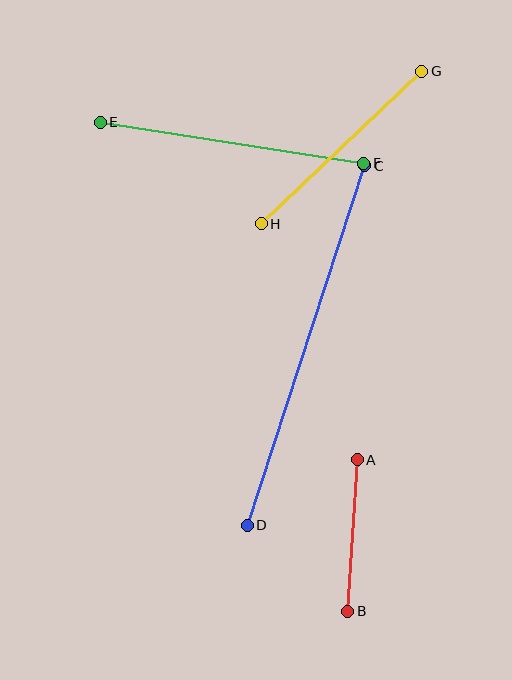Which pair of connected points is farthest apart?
Points C and D are farthest apart.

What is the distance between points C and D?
The distance is approximately 378 pixels.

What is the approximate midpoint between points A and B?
The midpoint is at approximately (352, 536) pixels.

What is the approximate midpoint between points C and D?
The midpoint is at approximately (306, 345) pixels.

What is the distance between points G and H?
The distance is approximately 222 pixels.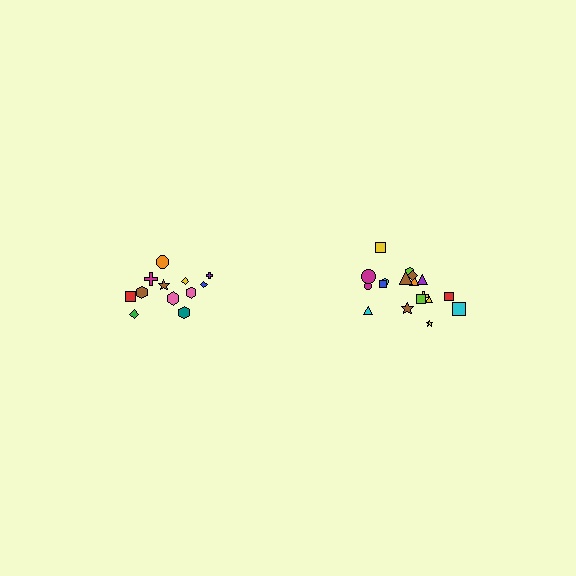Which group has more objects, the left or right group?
The right group.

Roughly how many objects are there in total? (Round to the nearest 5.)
Roughly 30 objects in total.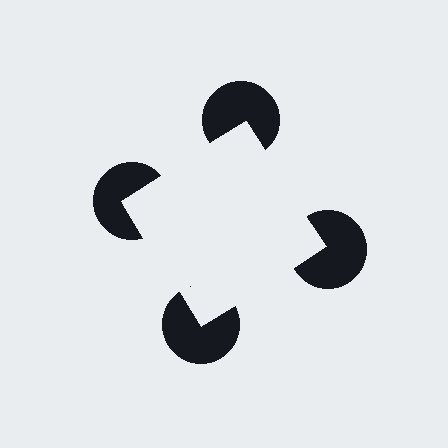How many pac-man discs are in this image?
There are 4 — one at each vertex of the illusory square.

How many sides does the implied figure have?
4 sides.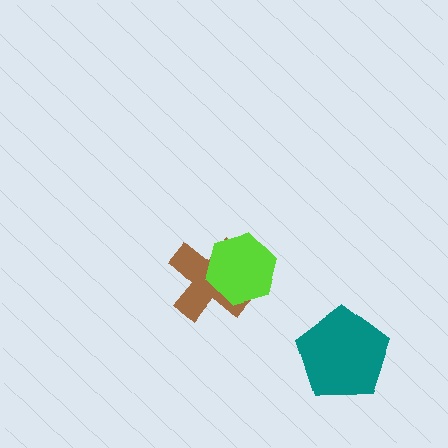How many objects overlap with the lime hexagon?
1 object overlaps with the lime hexagon.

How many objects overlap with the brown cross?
1 object overlaps with the brown cross.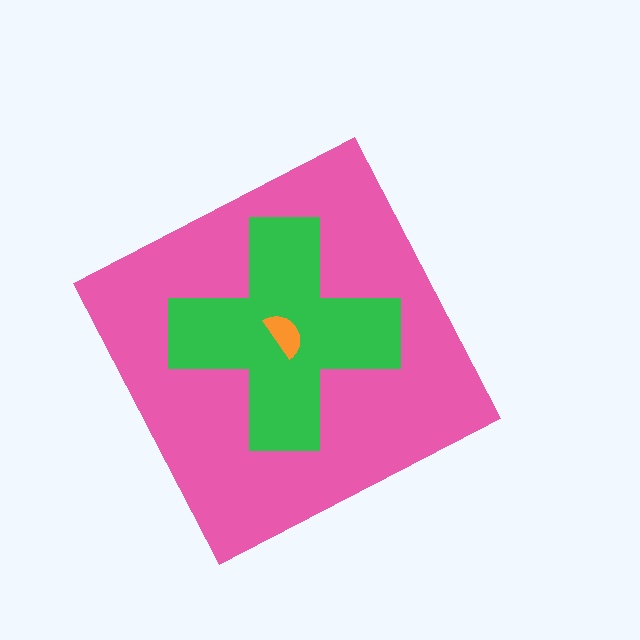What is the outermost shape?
The pink diamond.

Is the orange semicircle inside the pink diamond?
Yes.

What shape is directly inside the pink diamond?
The green cross.